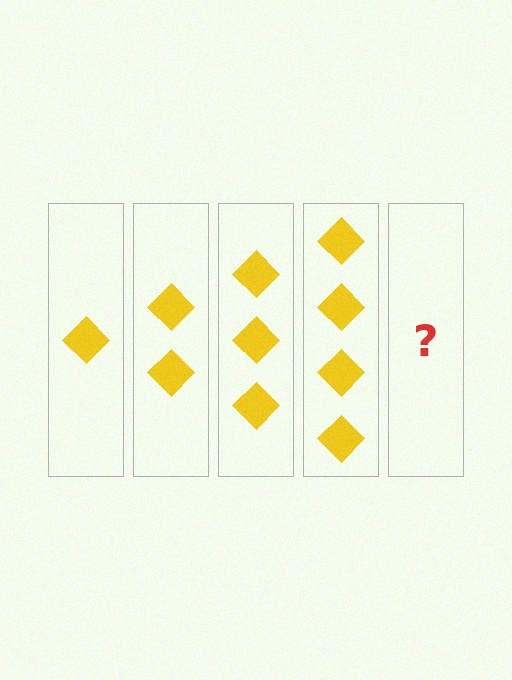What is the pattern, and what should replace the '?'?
The pattern is that each step adds one more diamond. The '?' should be 5 diamonds.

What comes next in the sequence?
The next element should be 5 diamonds.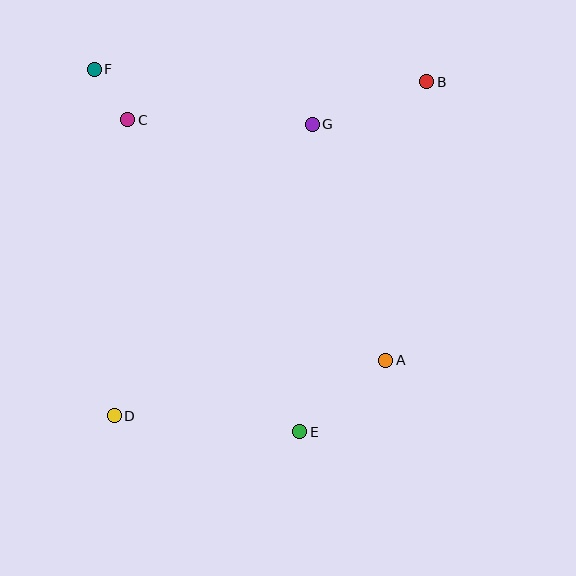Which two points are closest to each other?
Points C and F are closest to each other.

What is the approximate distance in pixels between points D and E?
The distance between D and E is approximately 186 pixels.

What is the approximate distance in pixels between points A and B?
The distance between A and B is approximately 281 pixels.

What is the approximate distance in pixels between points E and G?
The distance between E and G is approximately 308 pixels.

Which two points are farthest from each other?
Points B and D are farthest from each other.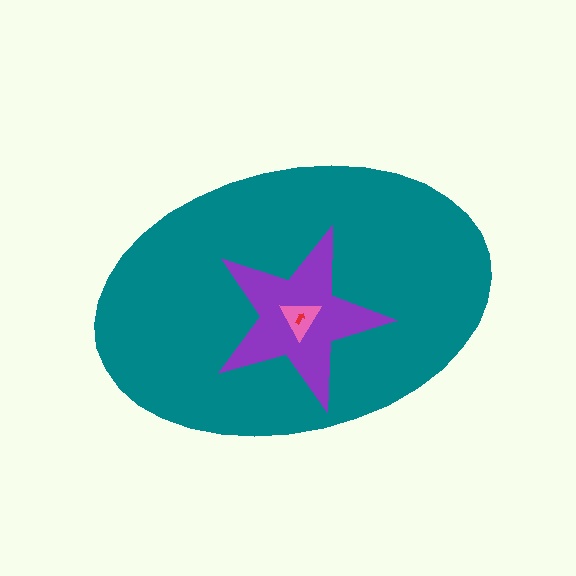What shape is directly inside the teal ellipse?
The purple star.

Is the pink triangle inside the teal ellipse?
Yes.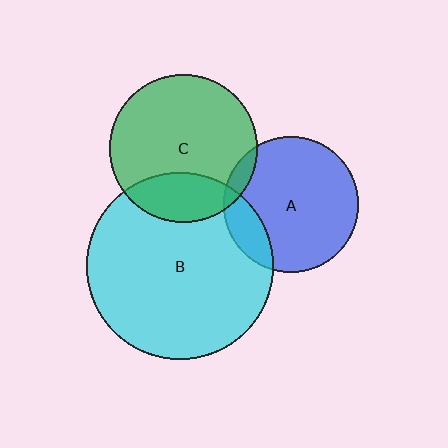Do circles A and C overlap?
Yes.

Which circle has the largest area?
Circle B (cyan).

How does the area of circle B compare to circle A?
Approximately 1.9 times.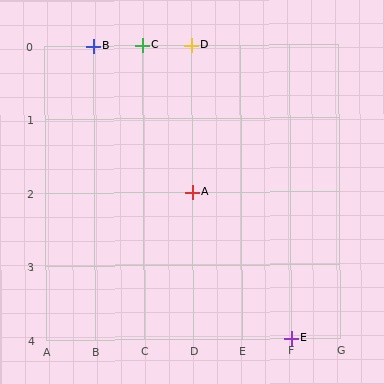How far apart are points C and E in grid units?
Points C and E are 3 columns and 4 rows apart (about 5.0 grid units diagonally).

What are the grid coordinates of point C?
Point C is at grid coordinates (C, 0).